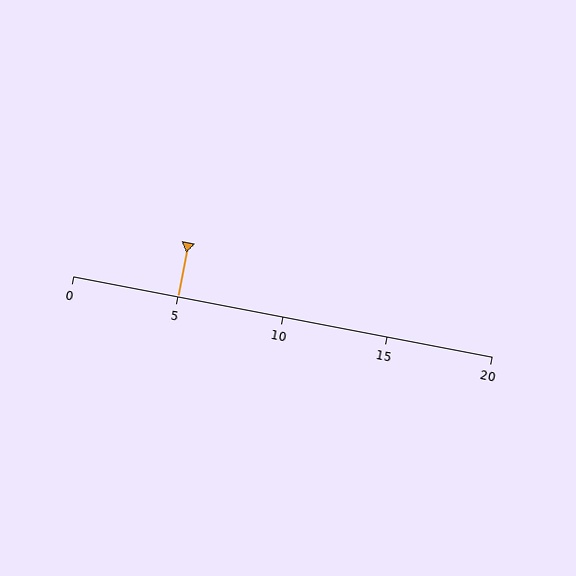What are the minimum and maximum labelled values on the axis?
The axis runs from 0 to 20.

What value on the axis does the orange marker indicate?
The marker indicates approximately 5.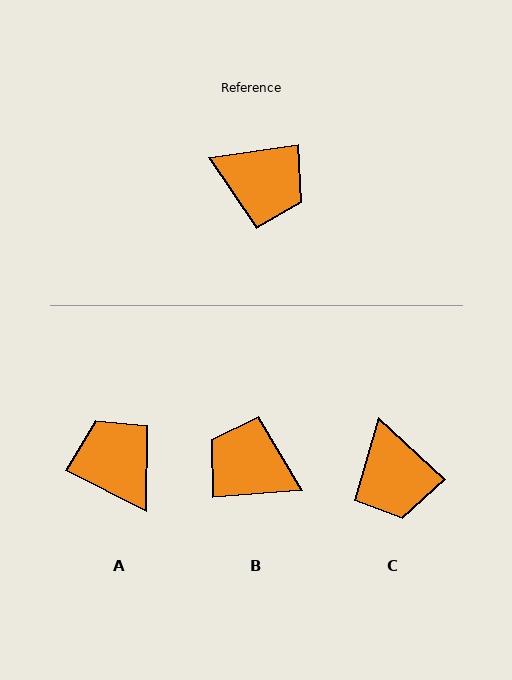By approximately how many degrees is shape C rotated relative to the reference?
Approximately 51 degrees clockwise.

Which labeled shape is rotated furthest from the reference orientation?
B, about 177 degrees away.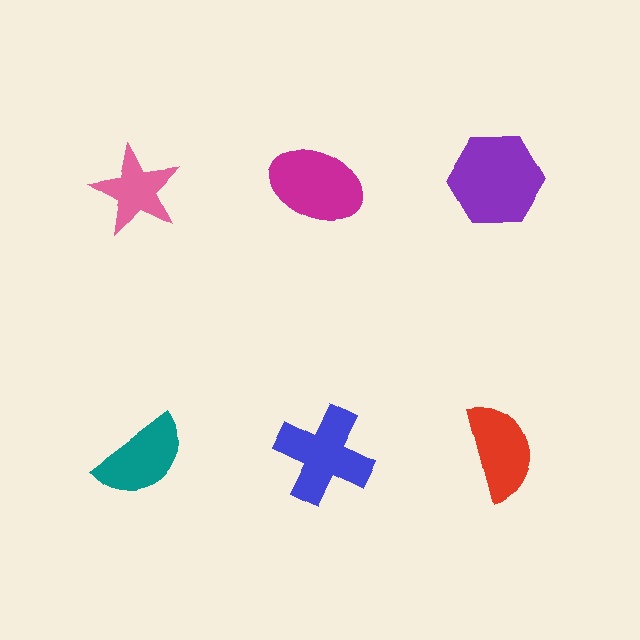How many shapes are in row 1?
3 shapes.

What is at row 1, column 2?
A magenta ellipse.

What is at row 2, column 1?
A teal semicircle.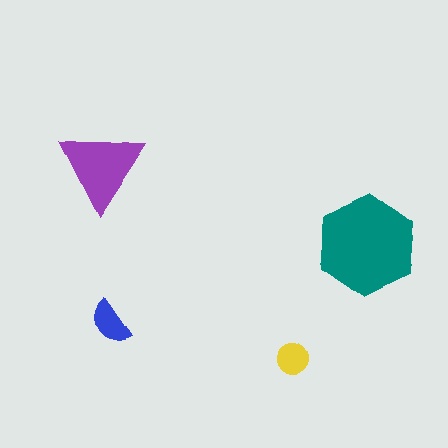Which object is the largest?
The teal hexagon.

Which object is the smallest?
The yellow circle.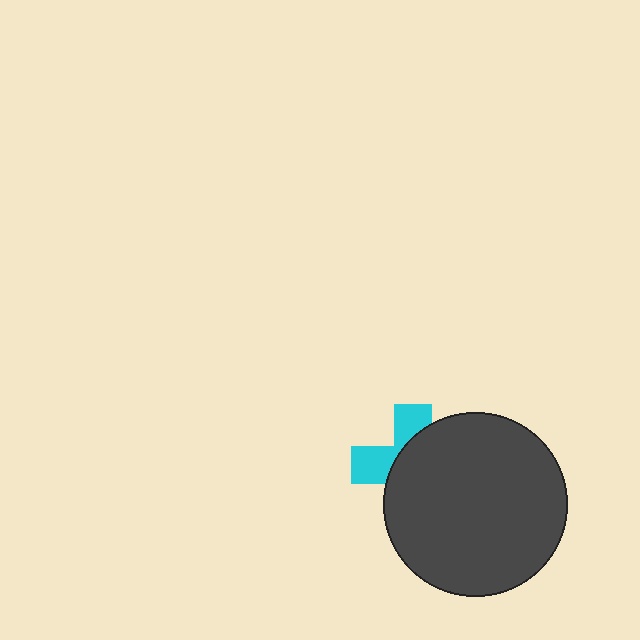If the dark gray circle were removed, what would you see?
You would see the complete cyan cross.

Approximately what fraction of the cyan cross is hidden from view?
Roughly 64% of the cyan cross is hidden behind the dark gray circle.